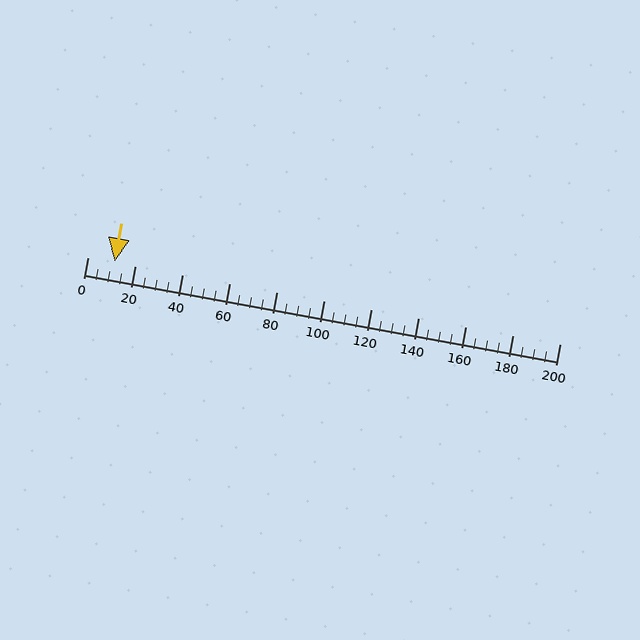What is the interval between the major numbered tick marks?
The major tick marks are spaced 20 units apart.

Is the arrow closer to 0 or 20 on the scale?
The arrow is closer to 20.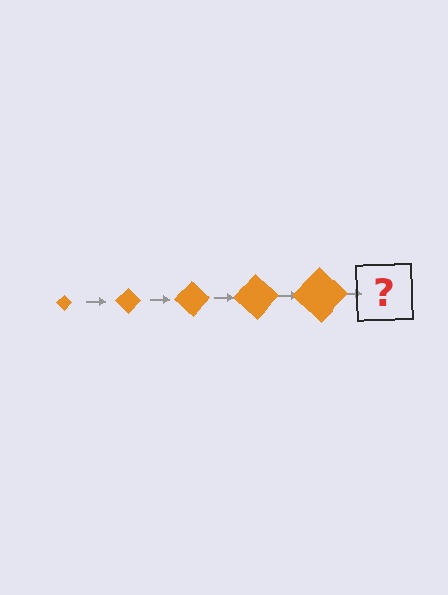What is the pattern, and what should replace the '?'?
The pattern is that the diamond gets progressively larger each step. The '?' should be an orange diamond, larger than the previous one.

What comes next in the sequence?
The next element should be an orange diamond, larger than the previous one.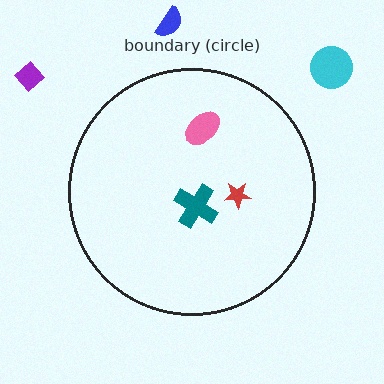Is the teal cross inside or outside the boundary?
Inside.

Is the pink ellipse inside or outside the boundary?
Inside.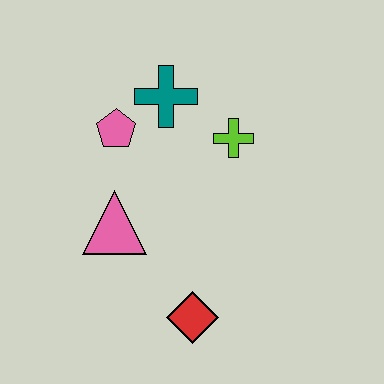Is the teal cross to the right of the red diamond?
No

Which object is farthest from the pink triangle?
The lime cross is farthest from the pink triangle.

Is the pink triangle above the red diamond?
Yes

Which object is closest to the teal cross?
The pink pentagon is closest to the teal cross.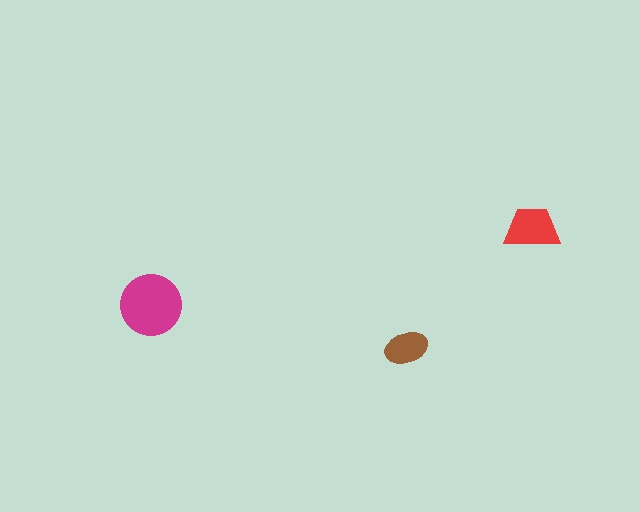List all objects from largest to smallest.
The magenta circle, the red trapezoid, the brown ellipse.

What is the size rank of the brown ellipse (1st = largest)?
3rd.